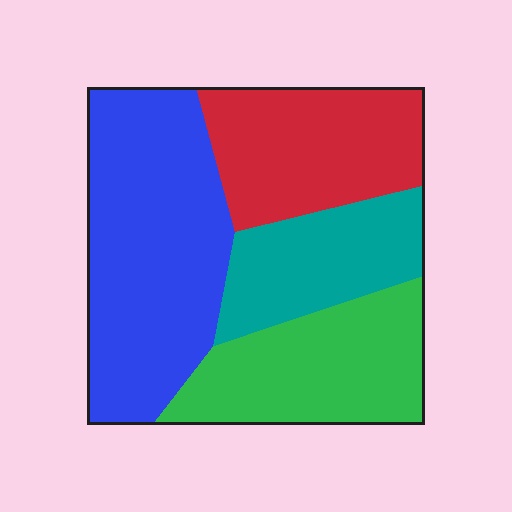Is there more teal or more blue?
Blue.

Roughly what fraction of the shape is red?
Red takes up about one quarter (1/4) of the shape.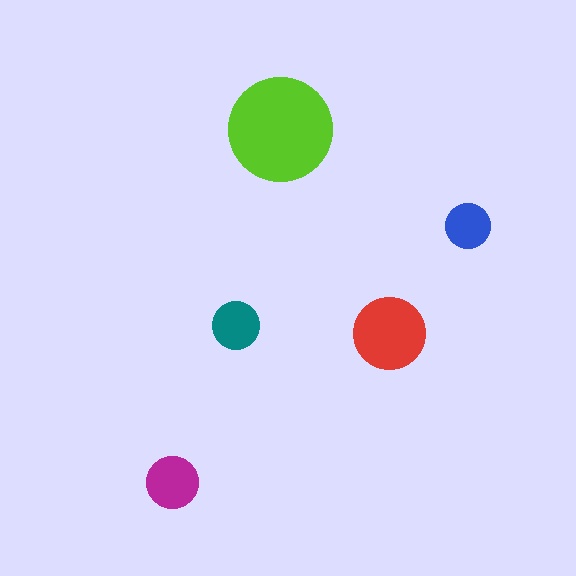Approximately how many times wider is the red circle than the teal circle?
About 1.5 times wider.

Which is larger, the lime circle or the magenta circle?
The lime one.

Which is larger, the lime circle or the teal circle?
The lime one.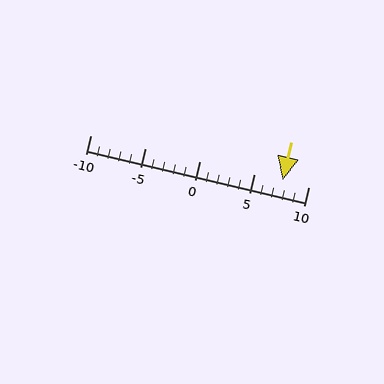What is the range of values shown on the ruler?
The ruler shows values from -10 to 10.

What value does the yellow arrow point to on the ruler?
The yellow arrow points to approximately 8.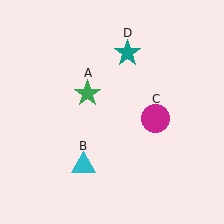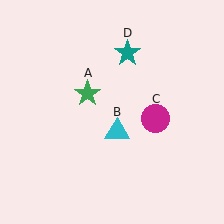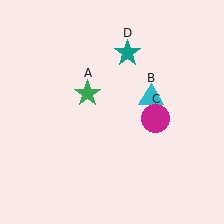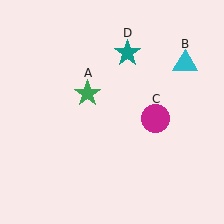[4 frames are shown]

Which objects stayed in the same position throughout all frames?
Green star (object A) and magenta circle (object C) and teal star (object D) remained stationary.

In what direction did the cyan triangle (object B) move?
The cyan triangle (object B) moved up and to the right.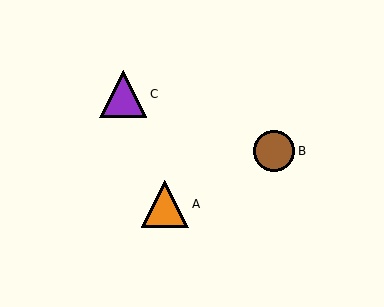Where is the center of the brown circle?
The center of the brown circle is at (274, 151).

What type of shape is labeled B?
Shape B is a brown circle.